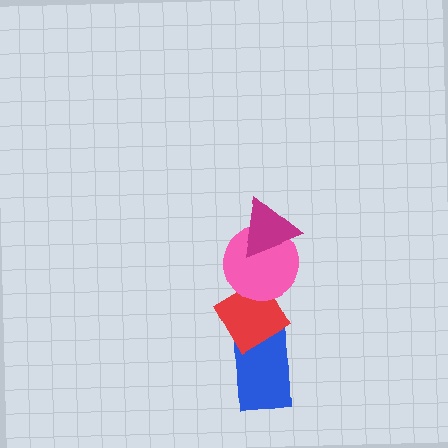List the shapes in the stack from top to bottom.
From top to bottom: the magenta triangle, the pink circle, the red diamond, the blue rectangle.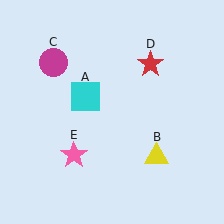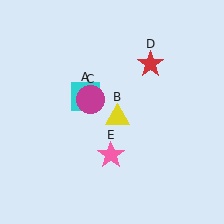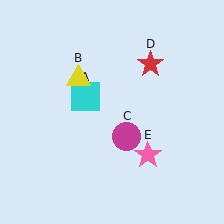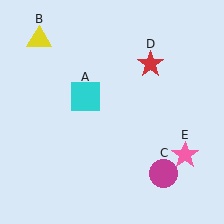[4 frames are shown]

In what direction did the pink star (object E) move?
The pink star (object E) moved right.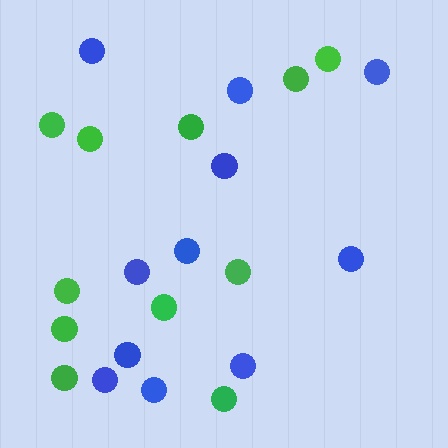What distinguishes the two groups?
There are 2 groups: one group of blue circles (11) and one group of green circles (11).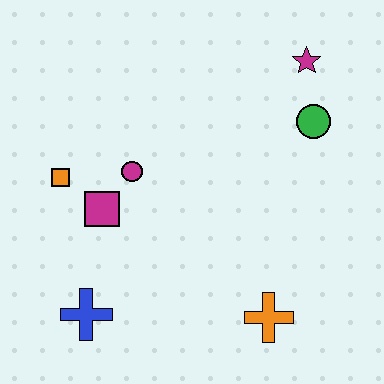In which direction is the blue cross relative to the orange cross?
The blue cross is to the left of the orange cross.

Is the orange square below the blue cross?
No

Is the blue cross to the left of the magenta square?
Yes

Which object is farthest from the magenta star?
The blue cross is farthest from the magenta star.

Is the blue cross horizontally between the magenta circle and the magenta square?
No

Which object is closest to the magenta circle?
The magenta square is closest to the magenta circle.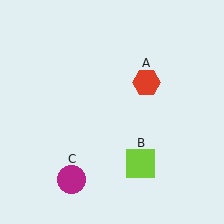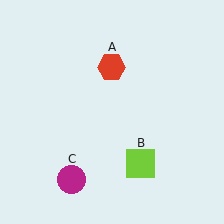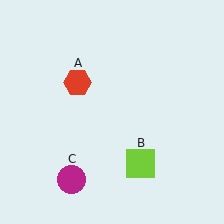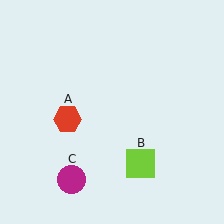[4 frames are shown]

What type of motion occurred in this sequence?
The red hexagon (object A) rotated counterclockwise around the center of the scene.